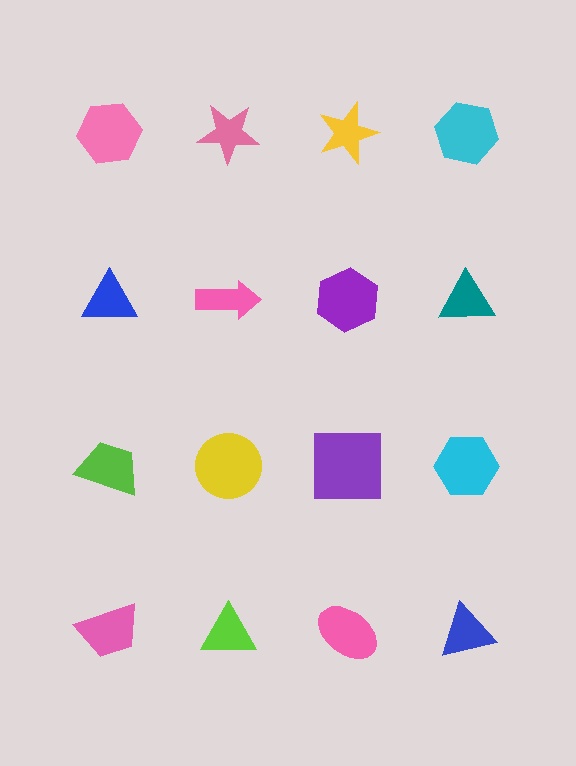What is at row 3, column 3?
A purple square.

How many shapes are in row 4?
4 shapes.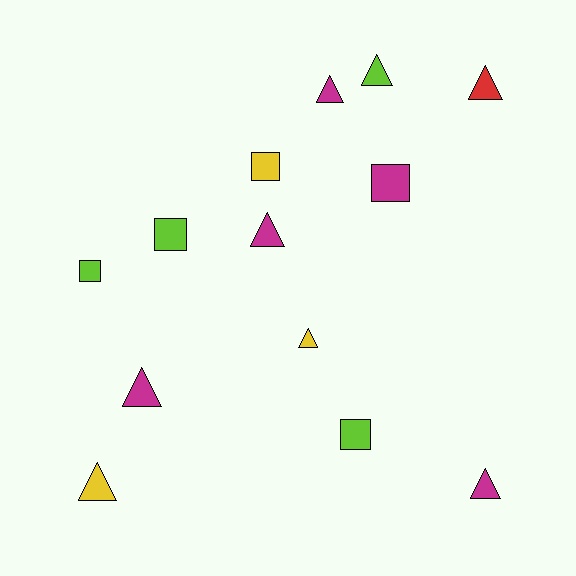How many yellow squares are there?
There is 1 yellow square.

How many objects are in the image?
There are 13 objects.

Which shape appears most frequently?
Triangle, with 8 objects.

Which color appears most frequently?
Magenta, with 5 objects.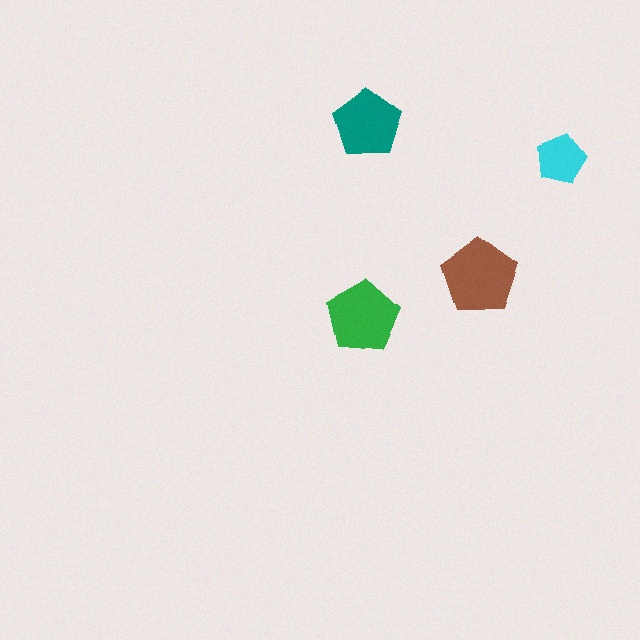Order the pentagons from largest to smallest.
the brown one, the green one, the teal one, the cyan one.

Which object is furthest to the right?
The cyan pentagon is rightmost.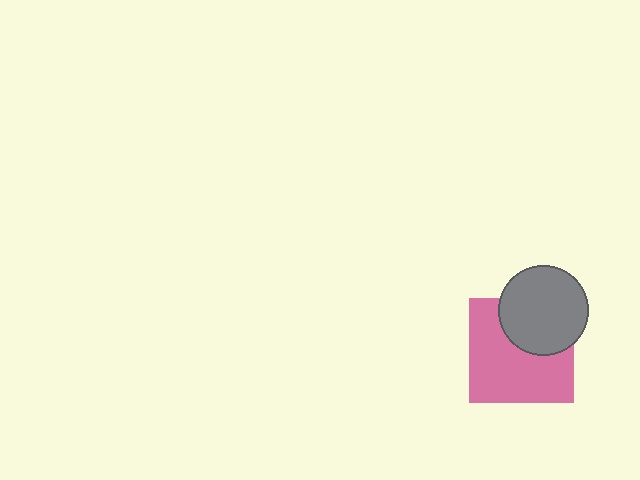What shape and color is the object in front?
The object in front is a gray circle.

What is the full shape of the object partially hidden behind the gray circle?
The partially hidden object is a pink square.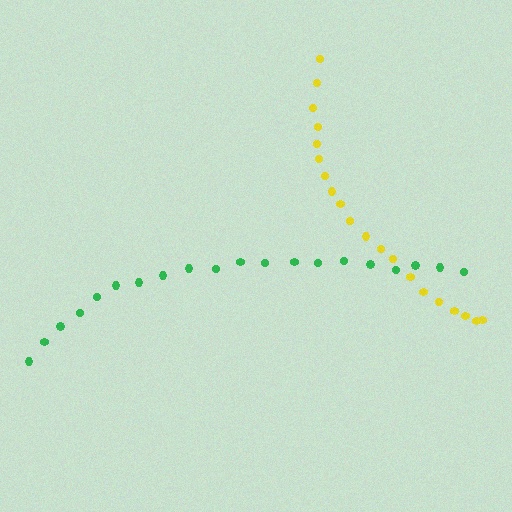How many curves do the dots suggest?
There are 2 distinct paths.